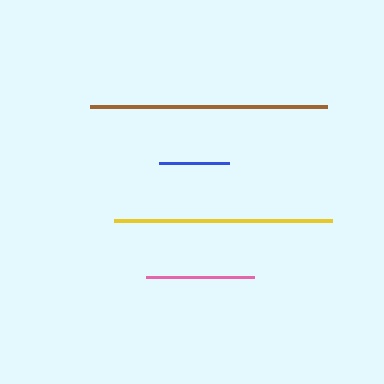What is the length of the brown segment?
The brown segment is approximately 237 pixels long.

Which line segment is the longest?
The brown line is the longest at approximately 237 pixels.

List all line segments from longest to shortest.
From longest to shortest: brown, yellow, pink, blue.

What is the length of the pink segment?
The pink segment is approximately 108 pixels long.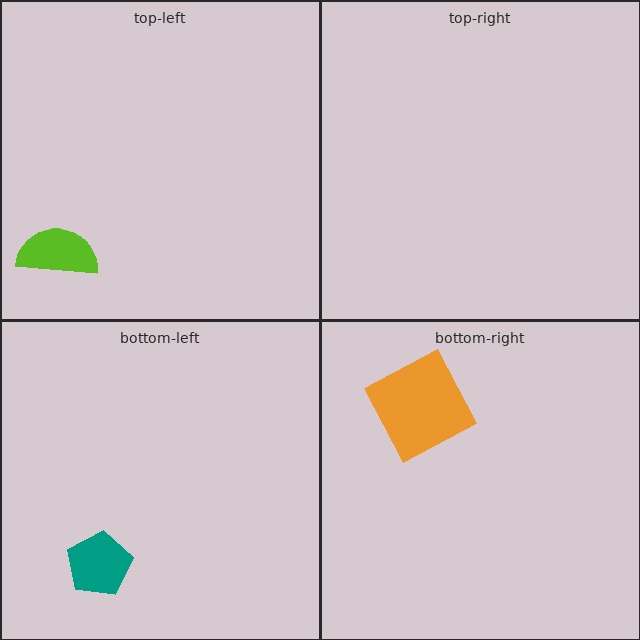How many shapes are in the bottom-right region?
1.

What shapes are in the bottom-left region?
The teal pentagon.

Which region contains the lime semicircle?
The top-left region.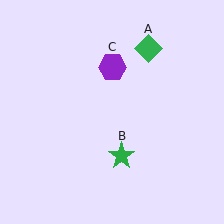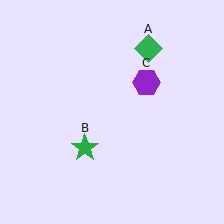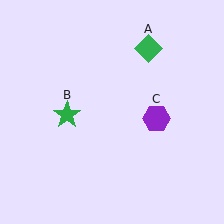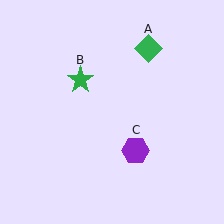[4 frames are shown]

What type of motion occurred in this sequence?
The green star (object B), purple hexagon (object C) rotated clockwise around the center of the scene.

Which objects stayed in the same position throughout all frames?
Green diamond (object A) remained stationary.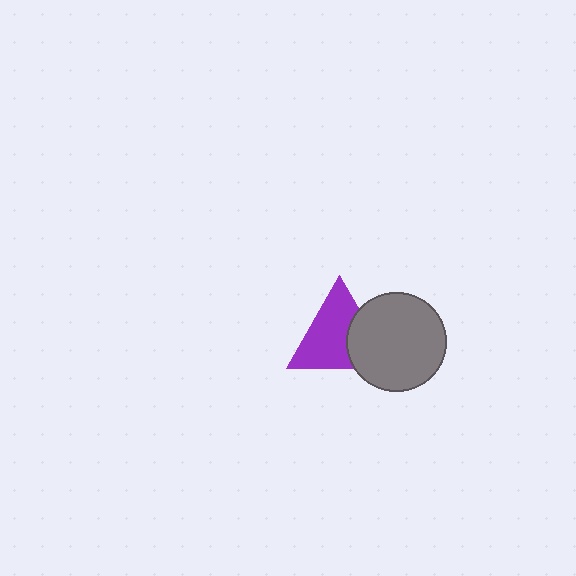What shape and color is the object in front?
The object in front is a gray circle.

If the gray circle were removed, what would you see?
You would see the complete purple triangle.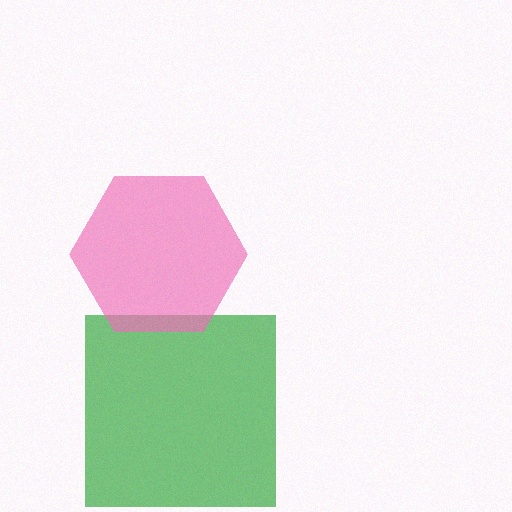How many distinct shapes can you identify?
There are 2 distinct shapes: a green square, a pink hexagon.